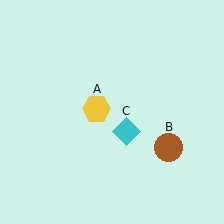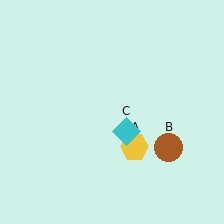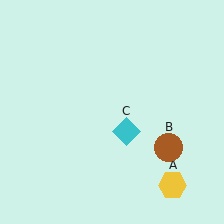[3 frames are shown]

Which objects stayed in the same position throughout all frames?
Brown circle (object B) and cyan diamond (object C) remained stationary.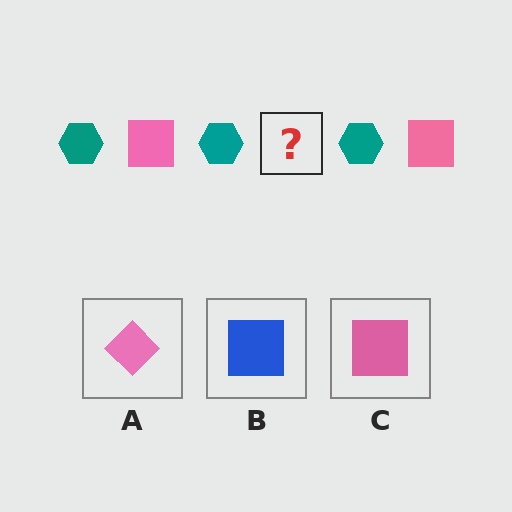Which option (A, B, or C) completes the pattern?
C.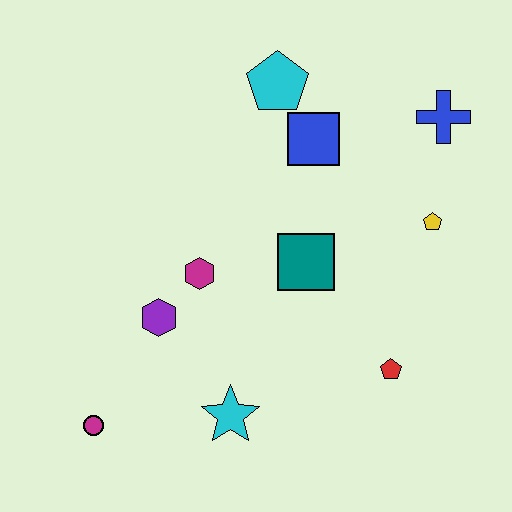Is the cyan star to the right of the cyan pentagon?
No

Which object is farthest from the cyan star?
The blue cross is farthest from the cyan star.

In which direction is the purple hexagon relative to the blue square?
The purple hexagon is below the blue square.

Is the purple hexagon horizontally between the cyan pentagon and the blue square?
No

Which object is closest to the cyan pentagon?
The blue square is closest to the cyan pentagon.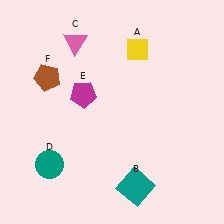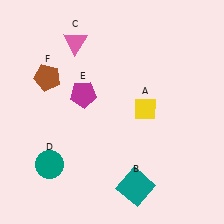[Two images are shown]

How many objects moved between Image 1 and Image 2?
1 object moved between the two images.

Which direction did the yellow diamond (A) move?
The yellow diamond (A) moved down.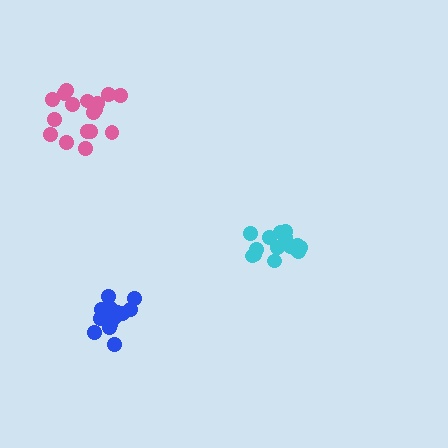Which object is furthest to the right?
The cyan cluster is rightmost.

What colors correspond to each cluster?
The clusters are colored: pink, blue, cyan.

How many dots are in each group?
Group 1: 17 dots, Group 2: 14 dots, Group 3: 15 dots (46 total).